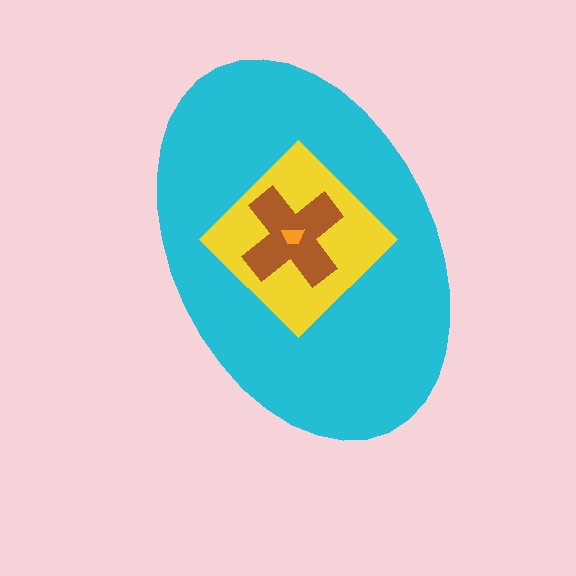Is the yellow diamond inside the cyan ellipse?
Yes.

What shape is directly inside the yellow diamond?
The brown cross.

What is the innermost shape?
The orange trapezoid.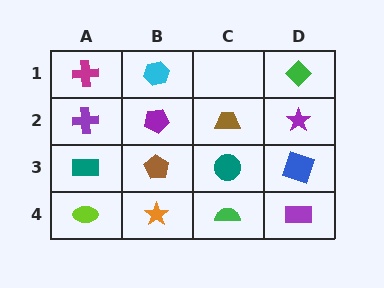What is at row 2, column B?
A purple pentagon.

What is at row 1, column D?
A green diamond.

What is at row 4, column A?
A lime ellipse.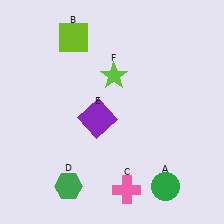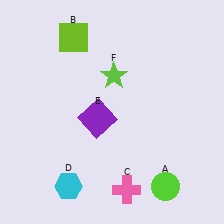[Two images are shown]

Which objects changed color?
A changed from green to lime. D changed from green to cyan.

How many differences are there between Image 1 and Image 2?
There are 2 differences between the two images.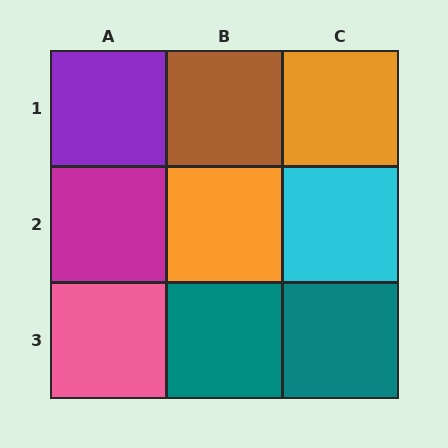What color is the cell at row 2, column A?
Magenta.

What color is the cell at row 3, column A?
Pink.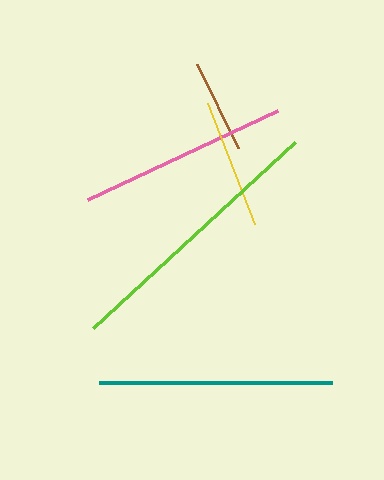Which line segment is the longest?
The lime line is the longest at approximately 275 pixels.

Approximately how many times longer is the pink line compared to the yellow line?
The pink line is approximately 1.6 times the length of the yellow line.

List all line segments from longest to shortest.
From longest to shortest: lime, teal, pink, yellow, brown.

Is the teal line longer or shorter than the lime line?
The lime line is longer than the teal line.